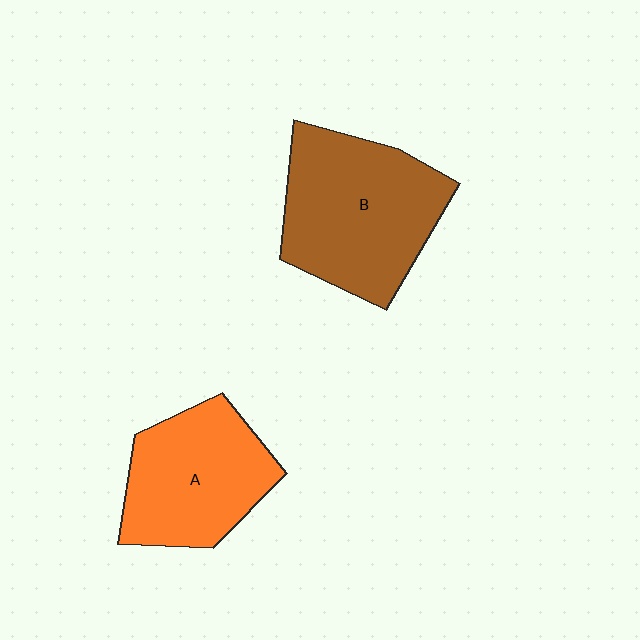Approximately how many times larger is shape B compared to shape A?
Approximately 1.3 times.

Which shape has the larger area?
Shape B (brown).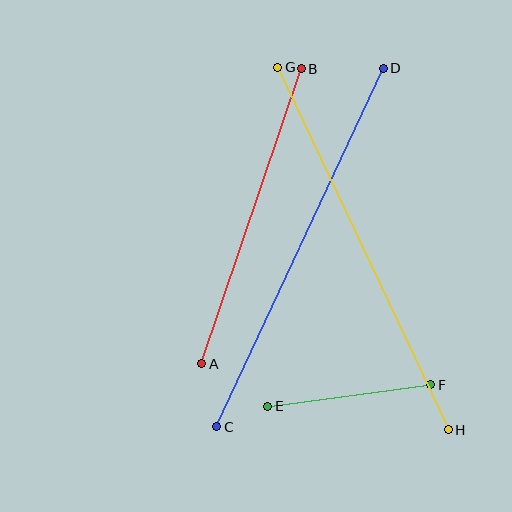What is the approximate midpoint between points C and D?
The midpoint is at approximately (300, 247) pixels.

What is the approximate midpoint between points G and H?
The midpoint is at approximately (363, 249) pixels.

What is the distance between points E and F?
The distance is approximately 165 pixels.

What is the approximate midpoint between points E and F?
The midpoint is at approximately (349, 395) pixels.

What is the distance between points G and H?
The distance is approximately 401 pixels.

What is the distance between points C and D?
The distance is approximately 395 pixels.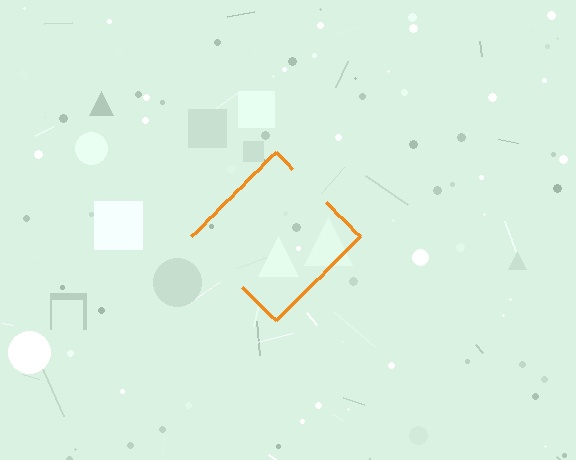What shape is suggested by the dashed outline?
The dashed outline suggests a diamond.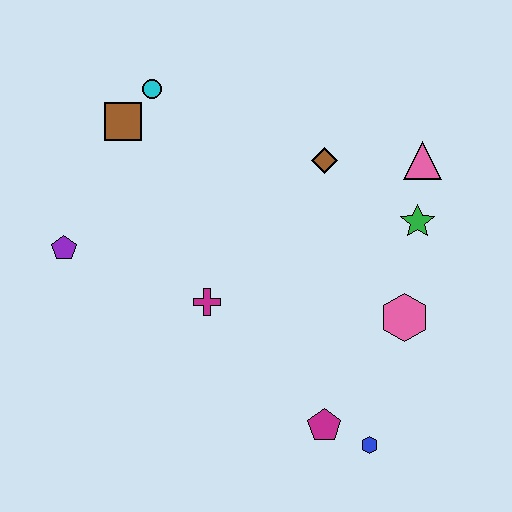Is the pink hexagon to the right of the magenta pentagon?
Yes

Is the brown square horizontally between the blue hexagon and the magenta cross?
No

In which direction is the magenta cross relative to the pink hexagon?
The magenta cross is to the left of the pink hexagon.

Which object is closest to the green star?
The pink triangle is closest to the green star.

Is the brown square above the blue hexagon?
Yes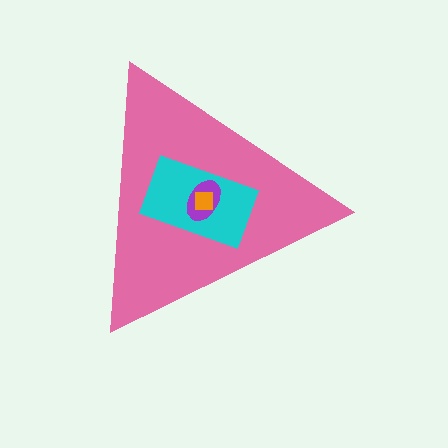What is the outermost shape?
The pink triangle.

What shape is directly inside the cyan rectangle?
The purple ellipse.